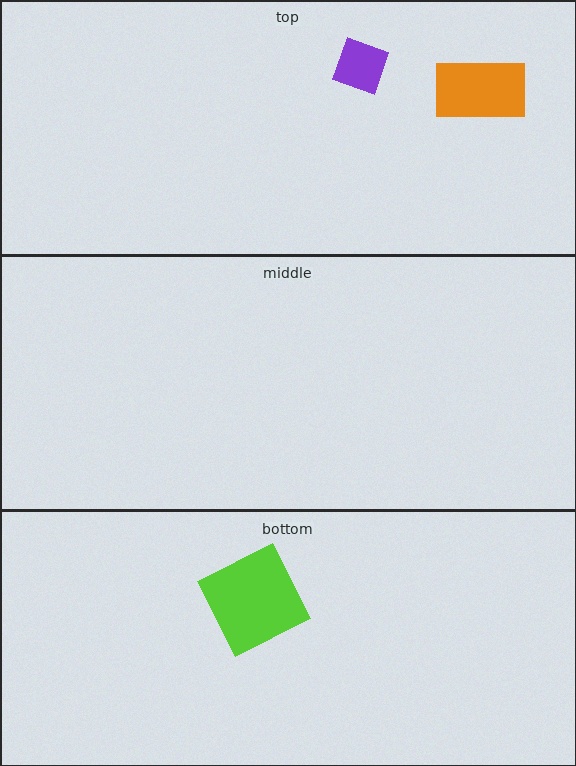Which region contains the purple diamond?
The top region.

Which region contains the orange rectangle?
The top region.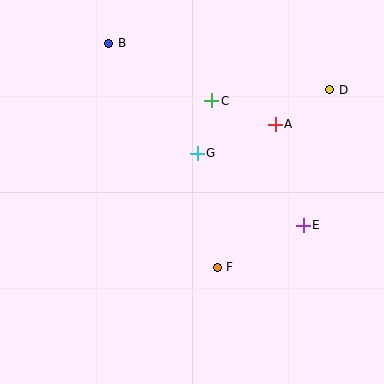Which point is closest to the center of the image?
Point G at (197, 153) is closest to the center.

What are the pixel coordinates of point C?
Point C is at (212, 101).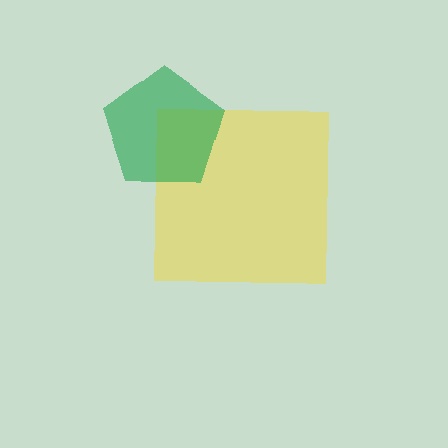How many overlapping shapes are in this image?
There are 2 overlapping shapes in the image.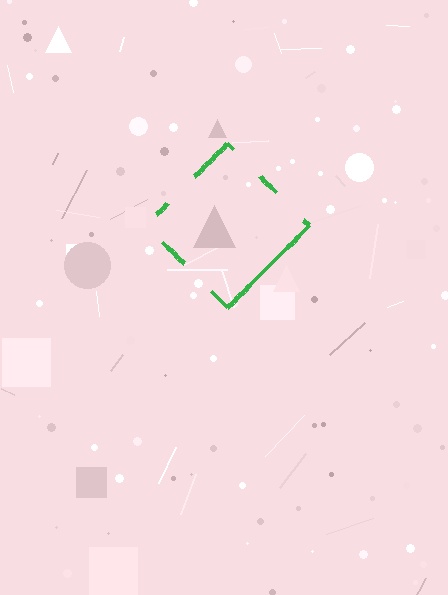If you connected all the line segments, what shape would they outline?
They would outline a diamond.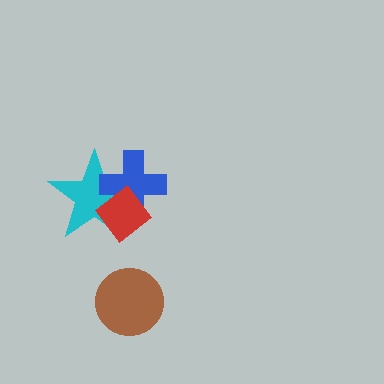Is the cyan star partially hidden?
Yes, it is partially covered by another shape.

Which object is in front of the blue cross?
The red diamond is in front of the blue cross.